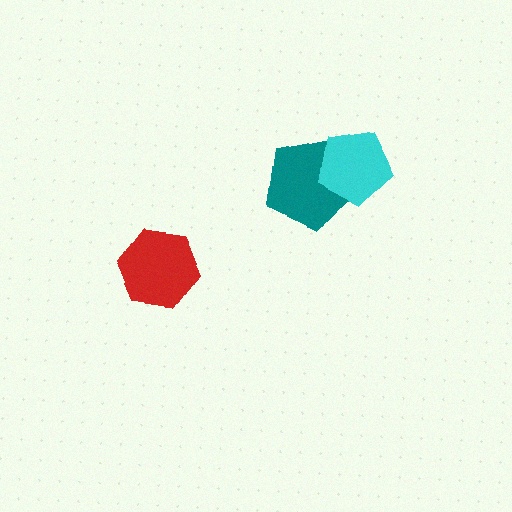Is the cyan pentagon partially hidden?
No, no other shape covers it.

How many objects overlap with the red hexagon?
0 objects overlap with the red hexagon.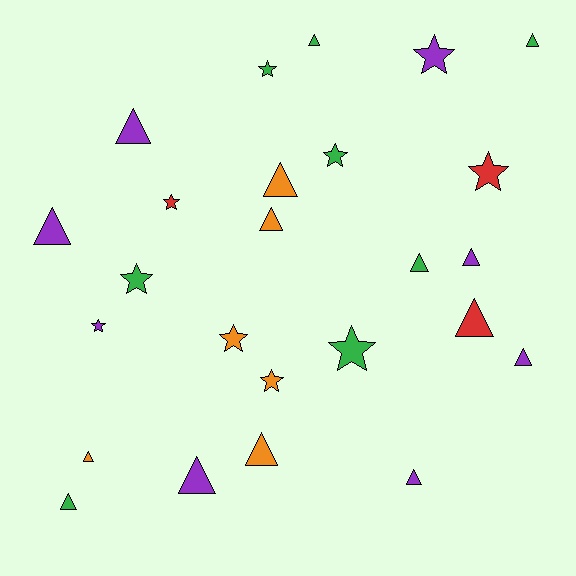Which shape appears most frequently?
Triangle, with 15 objects.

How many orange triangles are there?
There are 4 orange triangles.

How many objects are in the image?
There are 25 objects.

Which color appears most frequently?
Green, with 8 objects.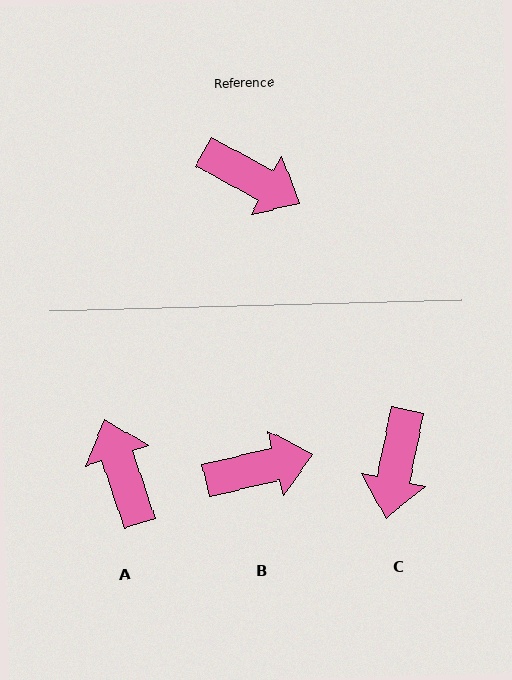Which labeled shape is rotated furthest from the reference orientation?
A, about 137 degrees away.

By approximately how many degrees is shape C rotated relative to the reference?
Approximately 73 degrees clockwise.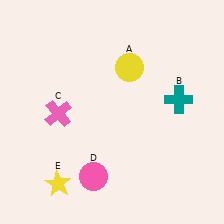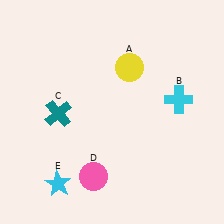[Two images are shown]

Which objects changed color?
B changed from teal to cyan. C changed from pink to teal. E changed from yellow to cyan.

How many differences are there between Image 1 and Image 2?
There are 3 differences between the two images.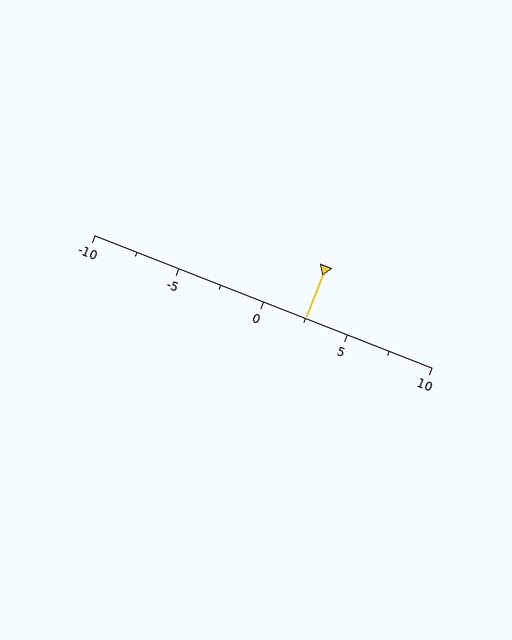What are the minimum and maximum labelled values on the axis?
The axis runs from -10 to 10.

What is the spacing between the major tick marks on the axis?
The major ticks are spaced 5 apart.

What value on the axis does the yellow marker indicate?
The marker indicates approximately 2.5.